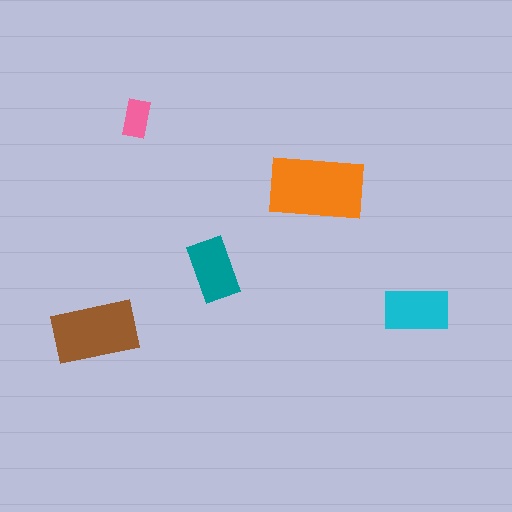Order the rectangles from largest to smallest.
the orange one, the brown one, the cyan one, the teal one, the pink one.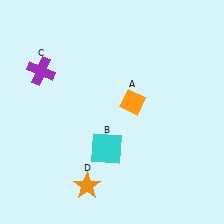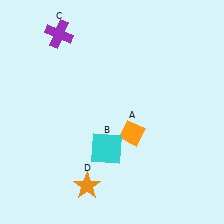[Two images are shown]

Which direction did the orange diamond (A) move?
The orange diamond (A) moved down.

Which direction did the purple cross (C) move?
The purple cross (C) moved up.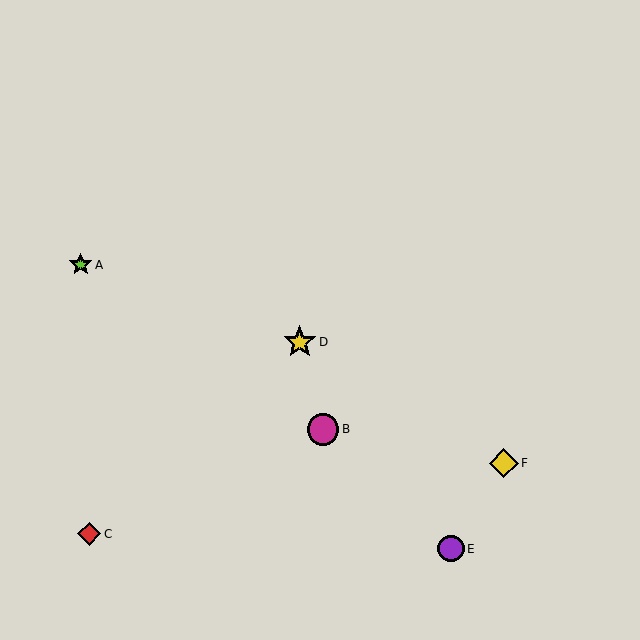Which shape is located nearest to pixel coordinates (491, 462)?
The yellow diamond (labeled F) at (504, 463) is nearest to that location.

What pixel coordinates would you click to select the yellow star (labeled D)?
Click at (300, 342) to select the yellow star D.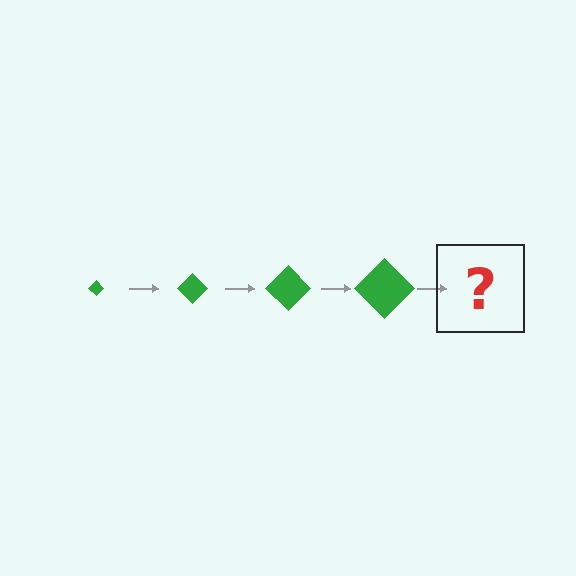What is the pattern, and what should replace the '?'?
The pattern is that the diamond gets progressively larger each step. The '?' should be a green diamond, larger than the previous one.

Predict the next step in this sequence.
The next step is a green diamond, larger than the previous one.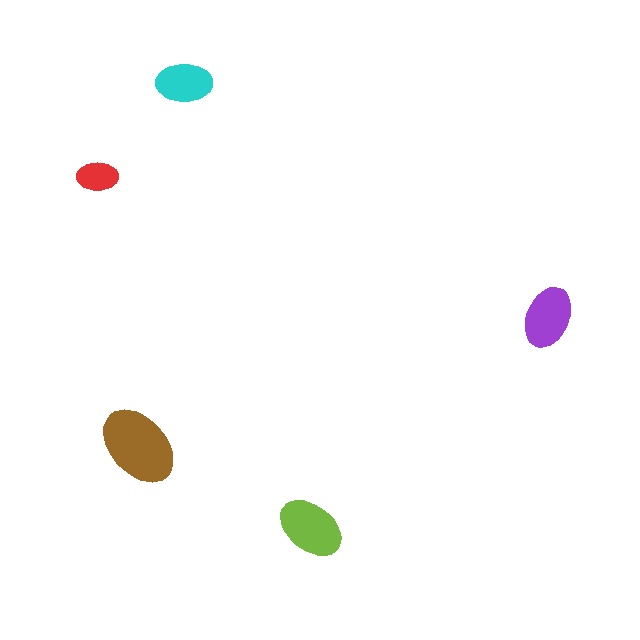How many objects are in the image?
There are 5 objects in the image.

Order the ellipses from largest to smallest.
the brown one, the lime one, the purple one, the cyan one, the red one.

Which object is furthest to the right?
The purple ellipse is rightmost.